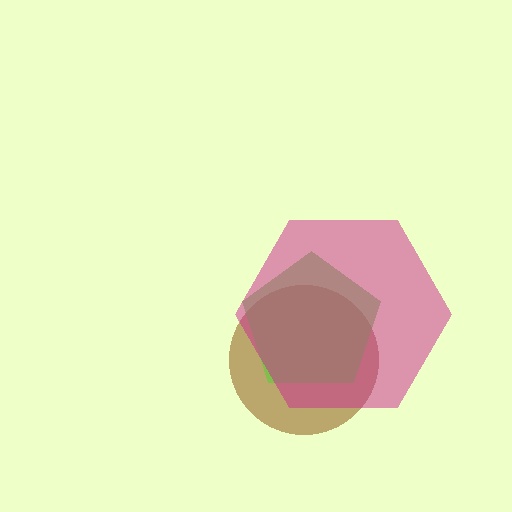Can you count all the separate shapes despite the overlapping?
Yes, there are 3 separate shapes.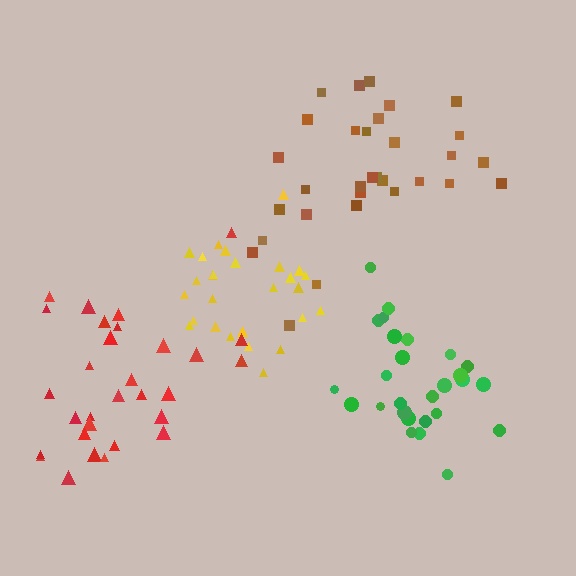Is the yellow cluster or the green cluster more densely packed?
Yellow.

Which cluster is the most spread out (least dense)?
Red.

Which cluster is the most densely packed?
Yellow.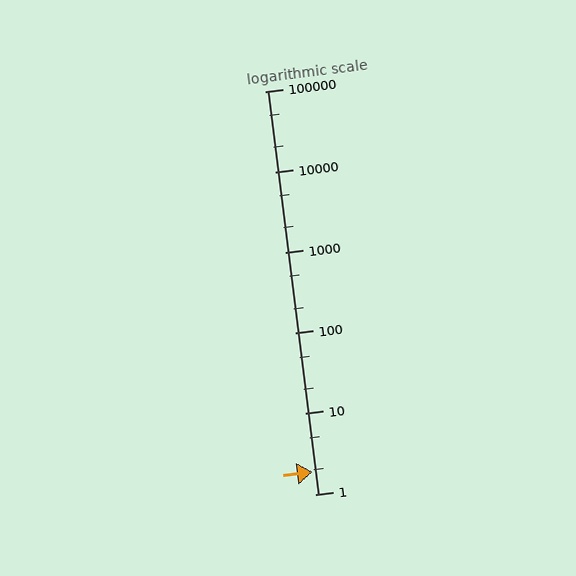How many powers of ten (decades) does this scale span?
The scale spans 5 decades, from 1 to 100000.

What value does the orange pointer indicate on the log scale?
The pointer indicates approximately 1.9.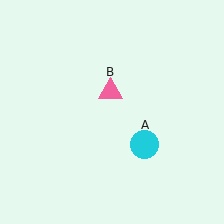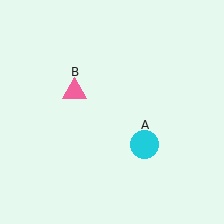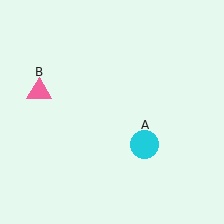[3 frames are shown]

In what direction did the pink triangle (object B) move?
The pink triangle (object B) moved left.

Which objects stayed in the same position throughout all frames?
Cyan circle (object A) remained stationary.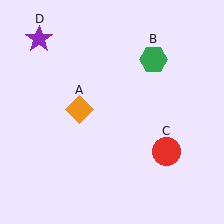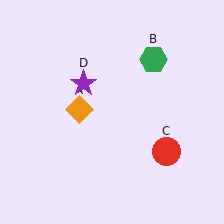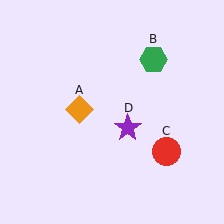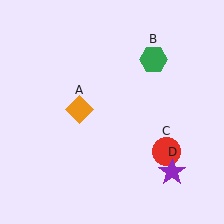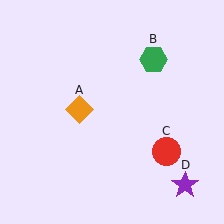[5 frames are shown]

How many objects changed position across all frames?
1 object changed position: purple star (object D).